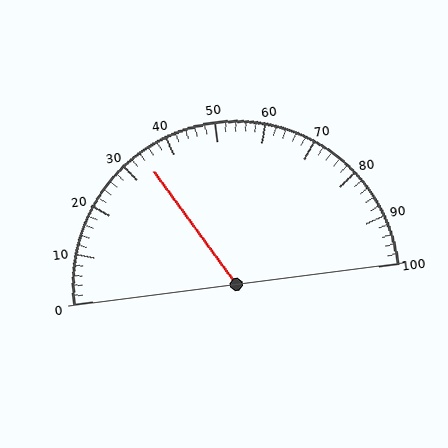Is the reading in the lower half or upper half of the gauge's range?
The reading is in the lower half of the range (0 to 100).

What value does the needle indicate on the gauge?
The needle indicates approximately 34.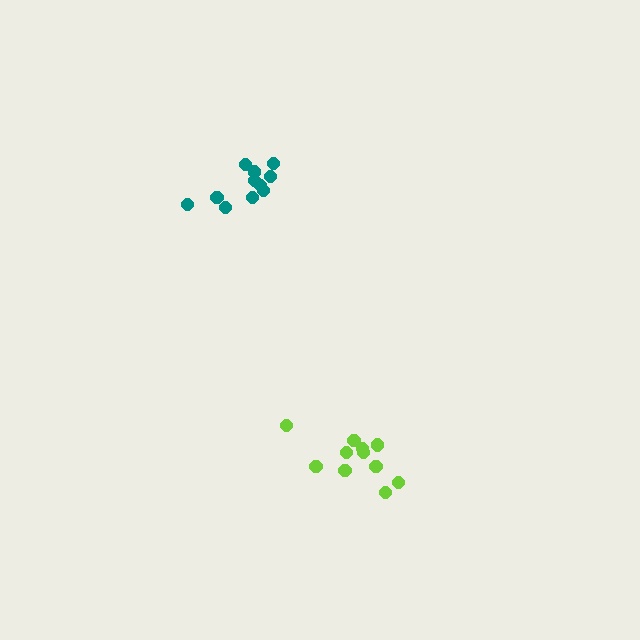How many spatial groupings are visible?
There are 2 spatial groupings.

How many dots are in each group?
Group 1: 11 dots, Group 2: 11 dots (22 total).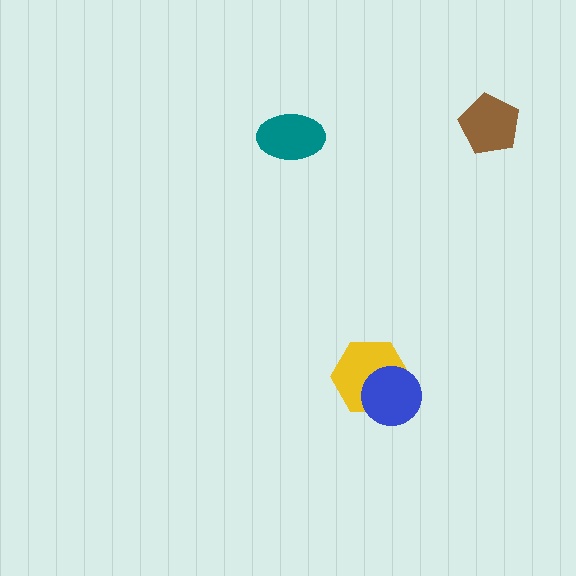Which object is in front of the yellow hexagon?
The blue circle is in front of the yellow hexagon.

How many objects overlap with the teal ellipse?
0 objects overlap with the teal ellipse.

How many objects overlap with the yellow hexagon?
1 object overlaps with the yellow hexagon.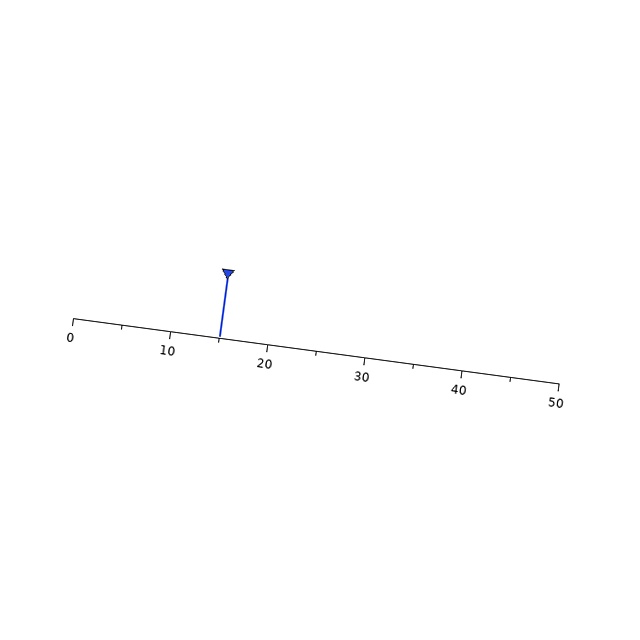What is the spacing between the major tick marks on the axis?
The major ticks are spaced 10 apart.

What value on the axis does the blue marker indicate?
The marker indicates approximately 15.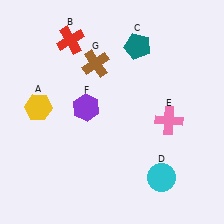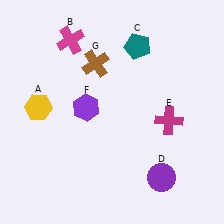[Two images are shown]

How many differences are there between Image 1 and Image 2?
There are 3 differences between the two images.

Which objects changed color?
B changed from red to magenta. D changed from cyan to purple. E changed from pink to magenta.